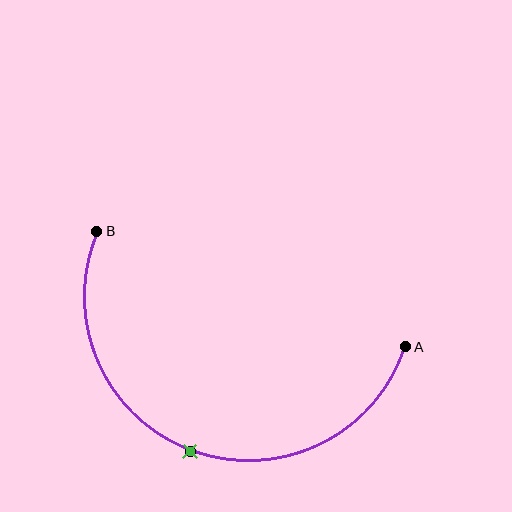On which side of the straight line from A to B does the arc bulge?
The arc bulges below the straight line connecting A and B.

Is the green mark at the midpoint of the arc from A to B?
Yes. The green mark lies on the arc at equal arc-length from both A and B — it is the arc midpoint.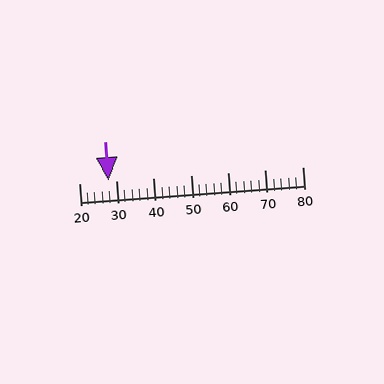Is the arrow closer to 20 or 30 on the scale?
The arrow is closer to 30.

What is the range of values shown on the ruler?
The ruler shows values from 20 to 80.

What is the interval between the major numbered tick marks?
The major tick marks are spaced 10 units apart.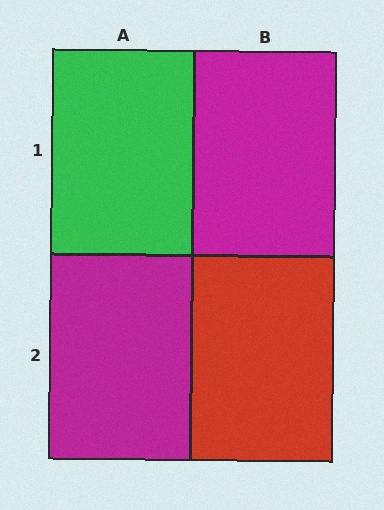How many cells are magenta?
2 cells are magenta.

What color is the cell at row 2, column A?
Magenta.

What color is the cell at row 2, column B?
Red.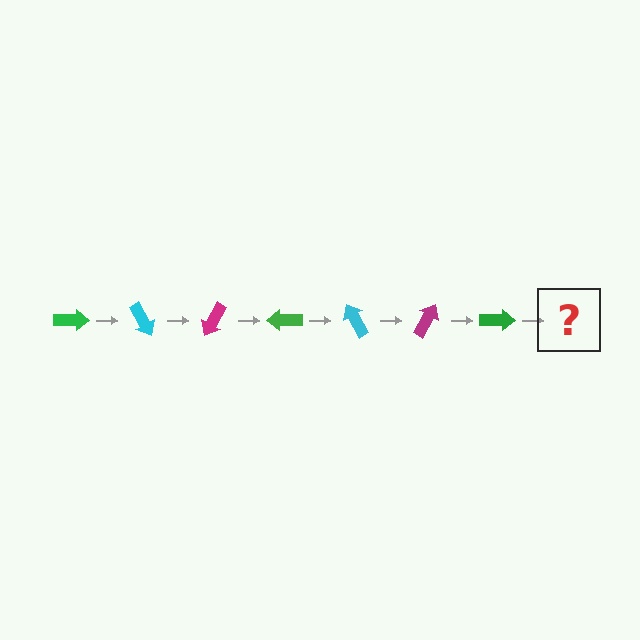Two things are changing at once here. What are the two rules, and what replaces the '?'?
The two rules are that it rotates 60 degrees each step and the color cycles through green, cyan, and magenta. The '?' should be a cyan arrow, rotated 420 degrees from the start.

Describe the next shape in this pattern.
It should be a cyan arrow, rotated 420 degrees from the start.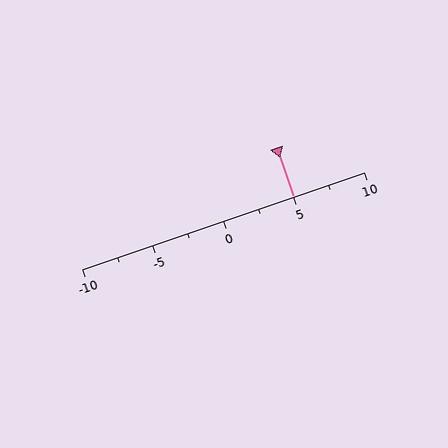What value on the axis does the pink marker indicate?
The marker indicates approximately 5.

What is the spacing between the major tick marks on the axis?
The major ticks are spaced 5 apart.